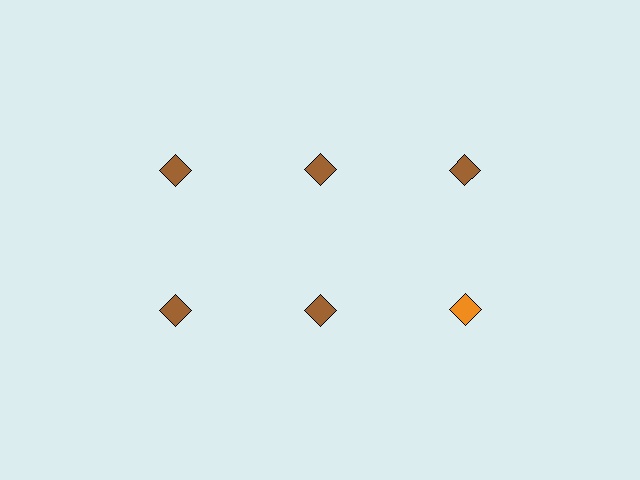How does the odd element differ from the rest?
It has a different color: orange instead of brown.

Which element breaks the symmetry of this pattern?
The orange diamond in the second row, center column breaks the symmetry. All other shapes are brown diamonds.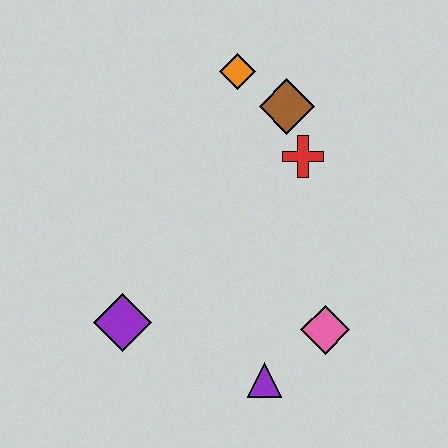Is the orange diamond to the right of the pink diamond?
No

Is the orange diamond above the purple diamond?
Yes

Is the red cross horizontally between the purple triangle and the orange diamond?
No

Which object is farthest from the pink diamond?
The orange diamond is farthest from the pink diamond.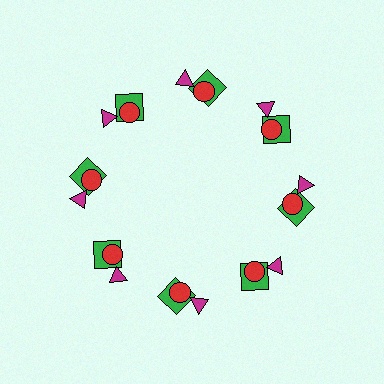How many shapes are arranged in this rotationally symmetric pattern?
There are 24 shapes, arranged in 8 groups of 3.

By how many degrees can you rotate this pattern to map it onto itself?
The pattern maps onto itself every 45 degrees of rotation.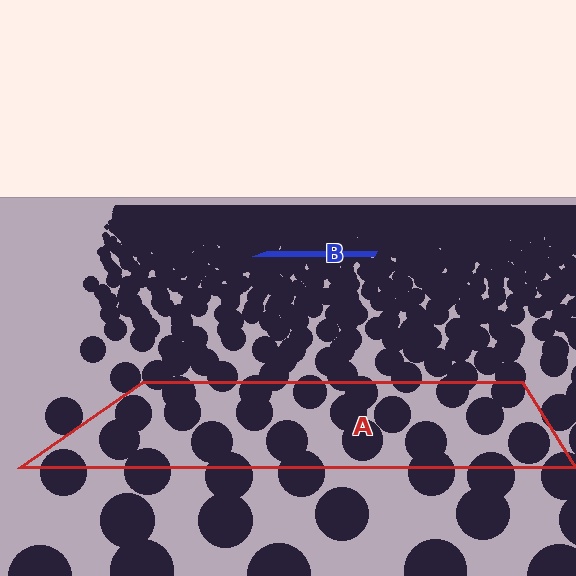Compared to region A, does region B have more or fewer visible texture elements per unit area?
Region B has more texture elements per unit area — they are packed more densely because it is farther away.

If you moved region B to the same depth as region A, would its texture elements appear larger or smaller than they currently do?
They would appear larger. At a closer depth, the same texture elements are projected at a bigger on-screen size.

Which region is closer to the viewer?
Region A is closer. The texture elements there are larger and more spread out.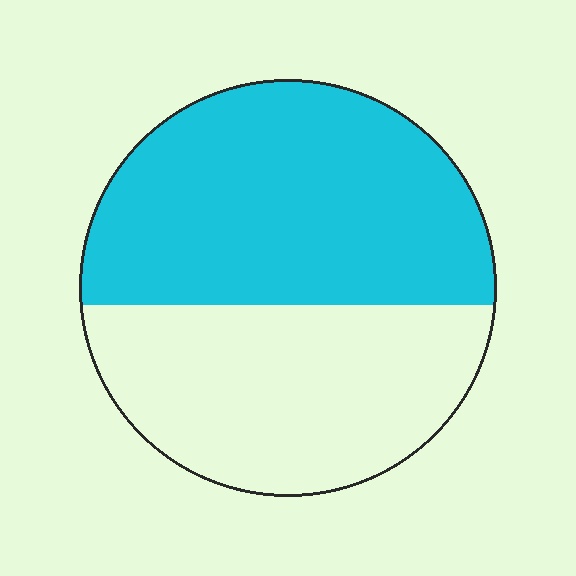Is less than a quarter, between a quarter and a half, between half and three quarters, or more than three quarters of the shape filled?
Between half and three quarters.